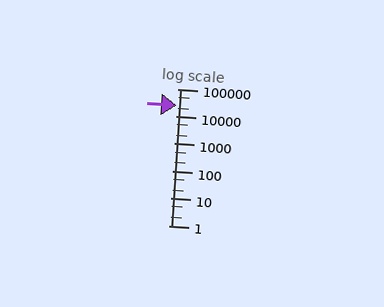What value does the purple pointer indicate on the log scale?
The pointer indicates approximately 24000.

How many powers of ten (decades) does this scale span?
The scale spans 5 decades, from 1 to 100000.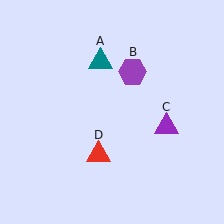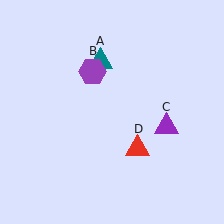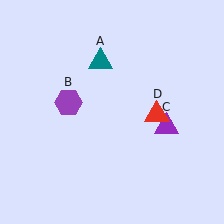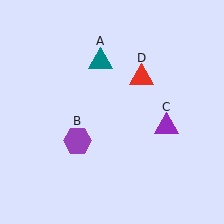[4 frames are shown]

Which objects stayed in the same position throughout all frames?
Teal triangle (object A) and purple triangle (object C) remained stationary.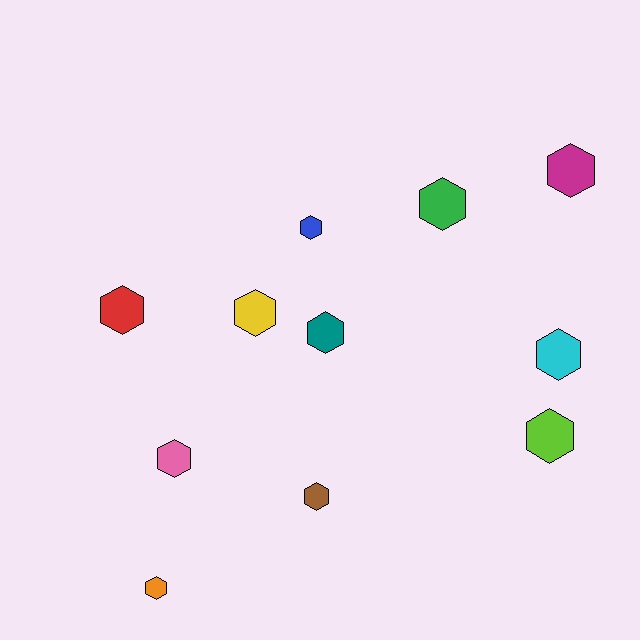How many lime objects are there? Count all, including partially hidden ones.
There is 1 lime object.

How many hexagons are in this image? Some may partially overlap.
There are 11 hexagons.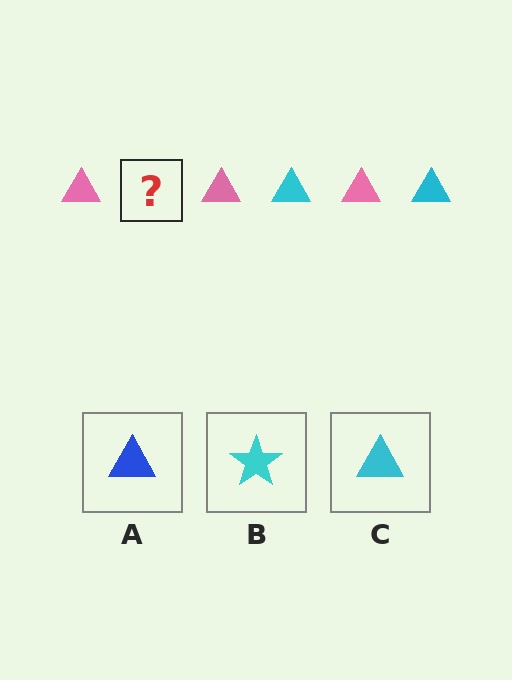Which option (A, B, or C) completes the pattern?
C.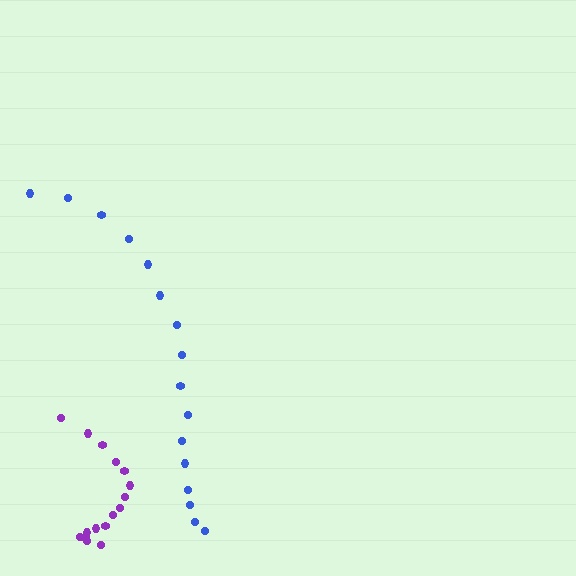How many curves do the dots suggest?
There are 2 distinct paths.